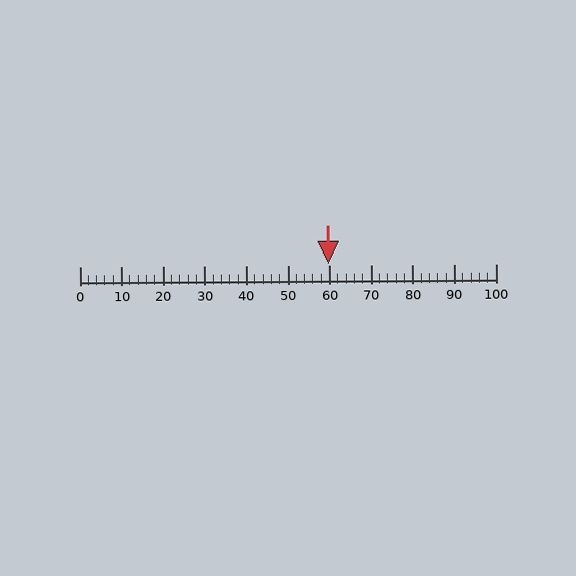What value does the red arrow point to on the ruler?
The red arrow points to approximately 60.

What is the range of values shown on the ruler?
The ruler shows values from 0 to 100.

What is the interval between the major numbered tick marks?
The major tick marks are spaced 10 units apart.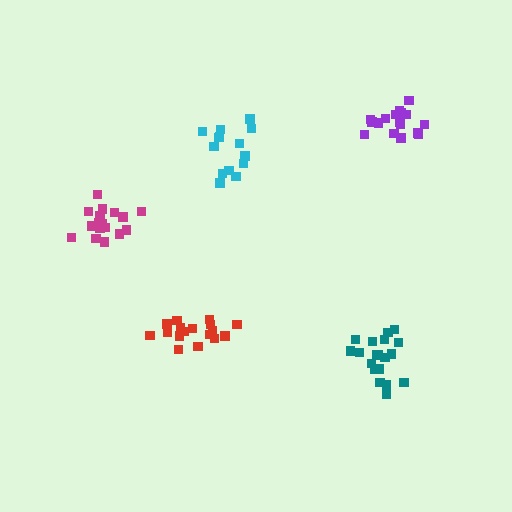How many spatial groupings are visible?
There are 5 spatial groupings.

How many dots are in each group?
Group 1: 19 dots, Group 2: 17 dots, Group 3: 14 dots, Group 4: 17 dots, Group 5: 17 dots (84 total).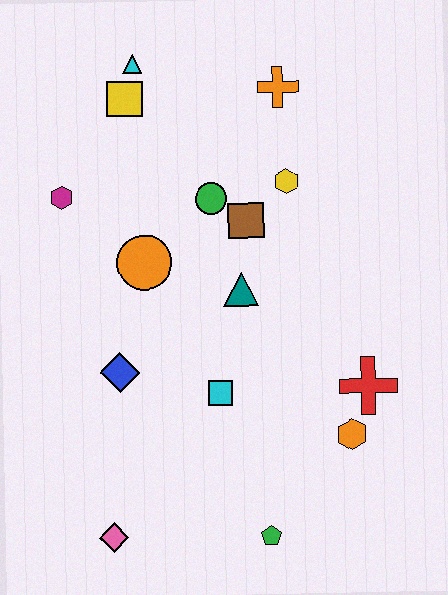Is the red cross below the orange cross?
Yes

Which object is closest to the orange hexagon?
The red cross is closest to the orange hexagon.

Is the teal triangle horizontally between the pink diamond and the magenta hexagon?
No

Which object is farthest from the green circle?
The pink diamond is farthest from the green circle.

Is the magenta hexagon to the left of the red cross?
Yes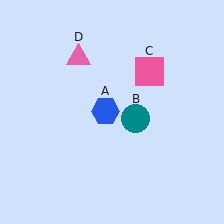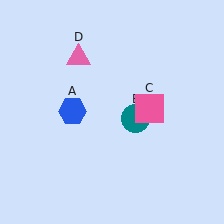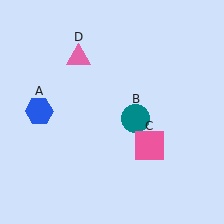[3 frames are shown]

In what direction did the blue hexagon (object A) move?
The blue hexagon (object A) moved left.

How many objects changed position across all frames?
2 objects changed position: blue hexagon (object A), pink square (object C).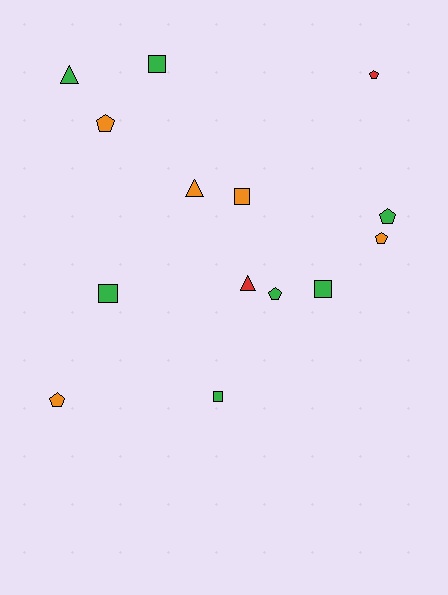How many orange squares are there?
There is 1 orange square.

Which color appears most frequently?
Green, with 7 objects.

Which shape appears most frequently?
Pentagon, with 6 objects.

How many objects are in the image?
There are 14 objects.